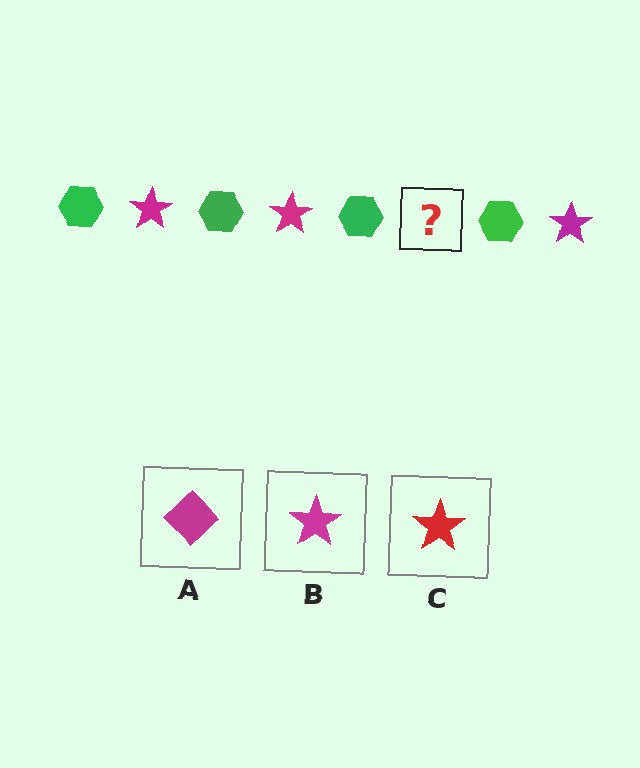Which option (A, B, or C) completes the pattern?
B.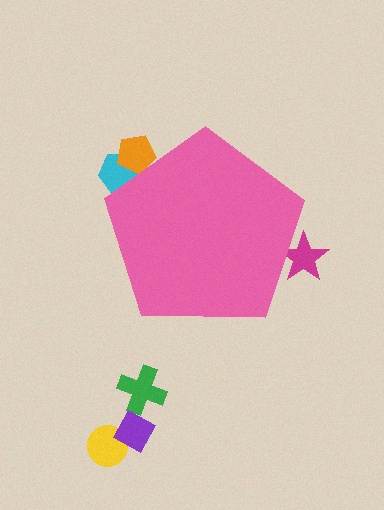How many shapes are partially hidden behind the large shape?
3 shapes are partially hidden.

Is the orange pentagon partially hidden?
Yes, the orange pentagon is partially hidden behind the pink pentagon.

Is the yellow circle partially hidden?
No, the yellow circle is fully visible.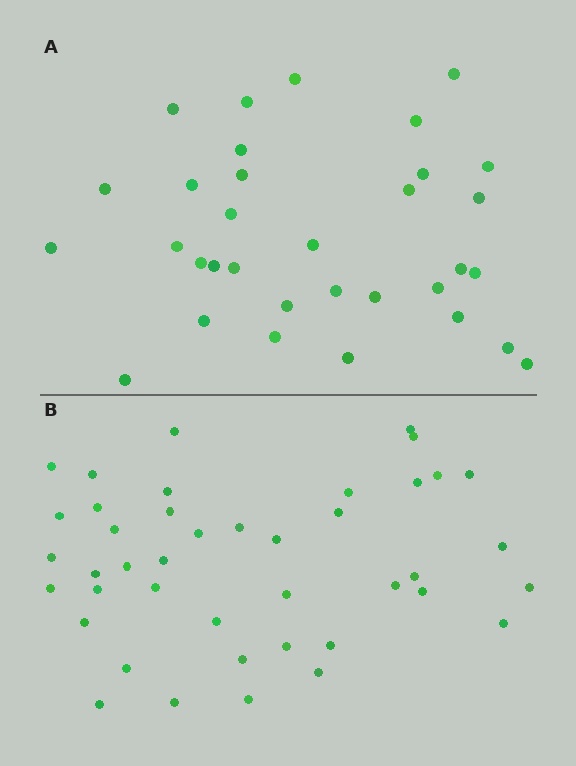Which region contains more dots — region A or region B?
Region B (the bottom region) has more dots.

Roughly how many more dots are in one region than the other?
Region B has roughly 8 or so more dots than region A.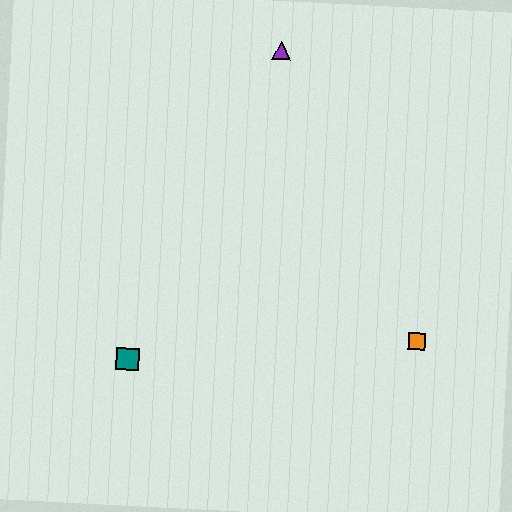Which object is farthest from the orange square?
The purple triangle is farthest from the orange square.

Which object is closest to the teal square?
The orange square is closest to the teal square.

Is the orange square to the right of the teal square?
Yes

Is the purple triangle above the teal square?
Yes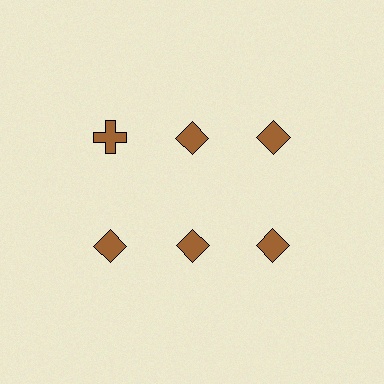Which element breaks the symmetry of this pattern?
The brown cross in the top row, leftmost column breaks the symmetry. All other shapes are brown diamonds.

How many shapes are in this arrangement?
There are 6 shapes arranged in a grid pattern.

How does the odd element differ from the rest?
It has a different shape: cross instead of diamond.